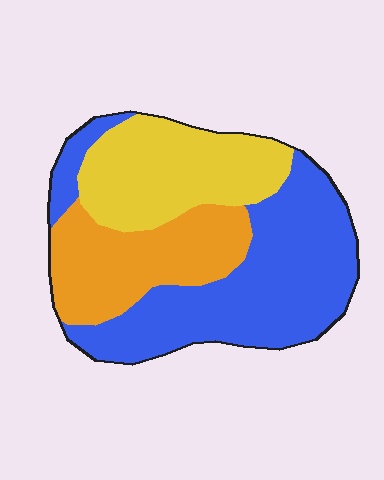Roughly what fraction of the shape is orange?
Orange takes up about one quarter (1/4) of the shape.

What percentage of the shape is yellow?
Yellow covers around 30% of the shape.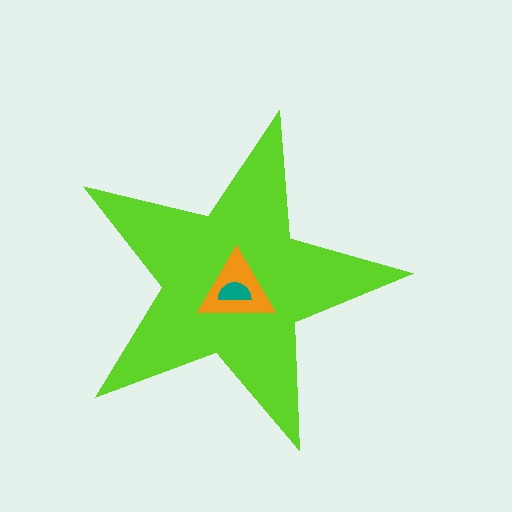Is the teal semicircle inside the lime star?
Yes.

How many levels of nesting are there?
3.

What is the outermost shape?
The lime star.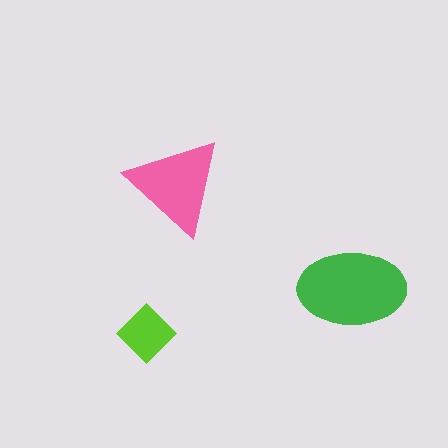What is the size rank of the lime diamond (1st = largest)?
3rd.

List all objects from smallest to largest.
The lime diamond, the pink triangle, the green ellipse.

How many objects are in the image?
There are 3 objects in the image.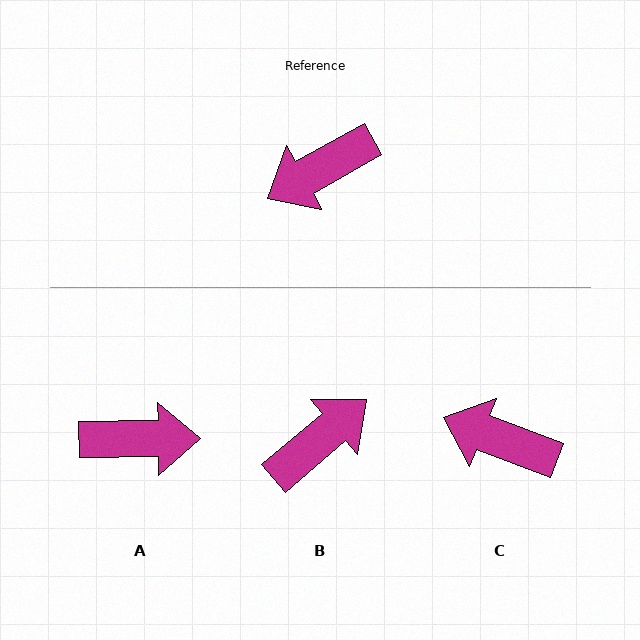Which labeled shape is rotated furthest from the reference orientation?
B, about 169 degrees away.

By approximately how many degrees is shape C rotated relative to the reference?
Approximately 50 degrees clockwise.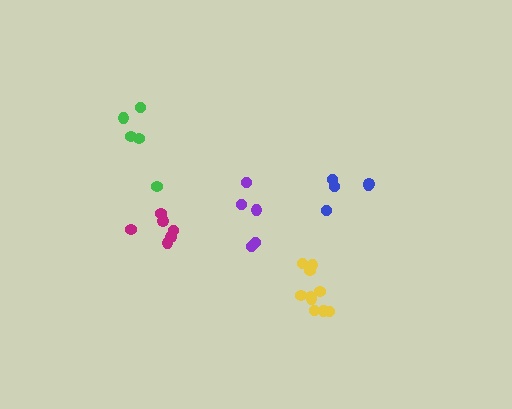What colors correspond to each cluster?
The clusters are colored: magenta, yellow, blue, green, purple.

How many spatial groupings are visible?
There are 5 spatial groupings.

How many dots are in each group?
Group 1: 6 dots, Group 2: 10 dots, Group 3: 5 dots, Group 4: 5 dots, Group 5: 5 dots (31 total).